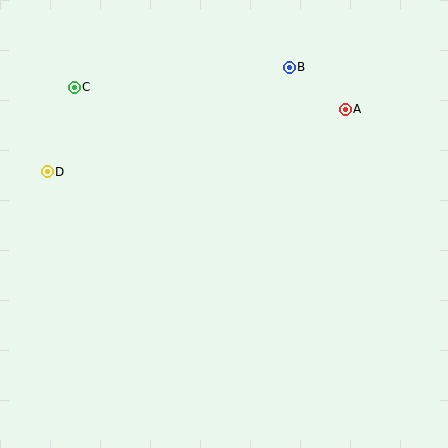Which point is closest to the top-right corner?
Point A is closest to the top-right corner.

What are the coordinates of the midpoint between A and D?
The midpoint between A and D is at (196, 141).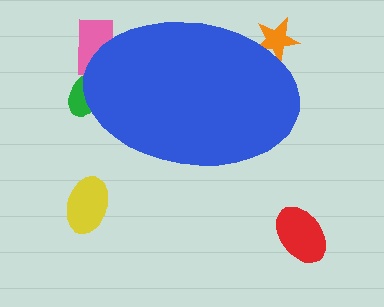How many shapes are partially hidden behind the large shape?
3 shapes are partially hidden.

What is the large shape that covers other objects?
A blue ellipse.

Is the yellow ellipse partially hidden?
No, the yellow ellipse is fully visible.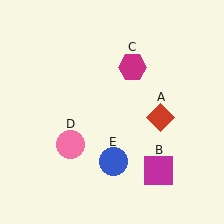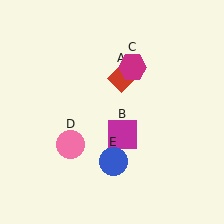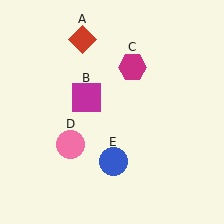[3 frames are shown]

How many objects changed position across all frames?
2 objects changed position: red diamond (object A), magenta square (object B).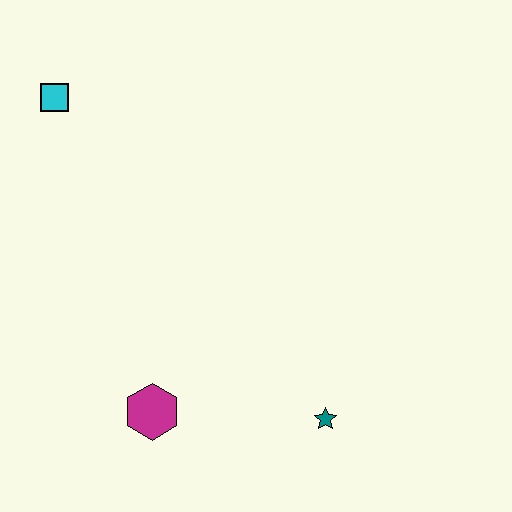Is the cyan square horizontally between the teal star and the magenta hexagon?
No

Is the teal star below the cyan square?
Yes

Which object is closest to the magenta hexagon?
The teal star is closest to the magenta hexagon.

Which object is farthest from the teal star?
The cyan square is farthest from the teal star.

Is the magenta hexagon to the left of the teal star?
Yes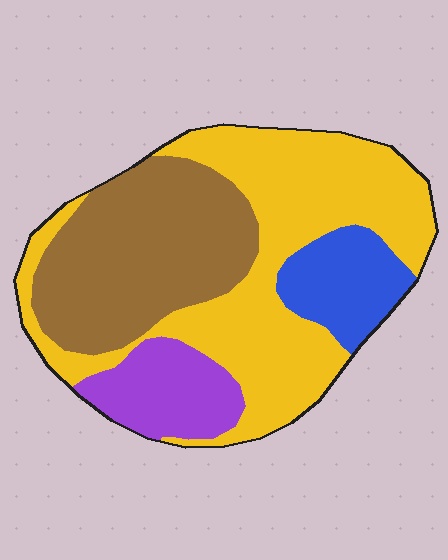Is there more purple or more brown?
Brown.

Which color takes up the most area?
Yellow, at roughly 45%.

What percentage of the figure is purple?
Purple covers about 10% of the figure.